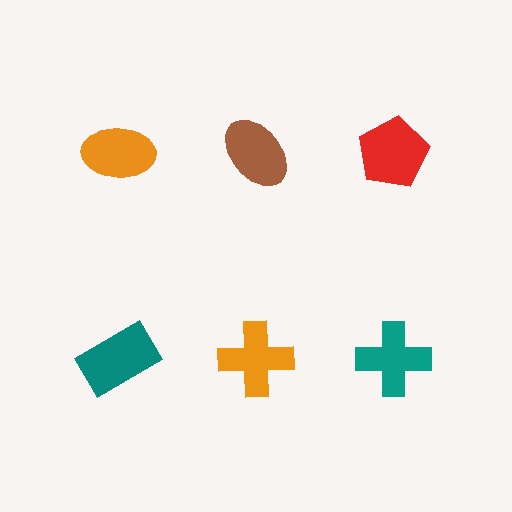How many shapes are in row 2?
3 shapes.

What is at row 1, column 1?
An orange ellipse.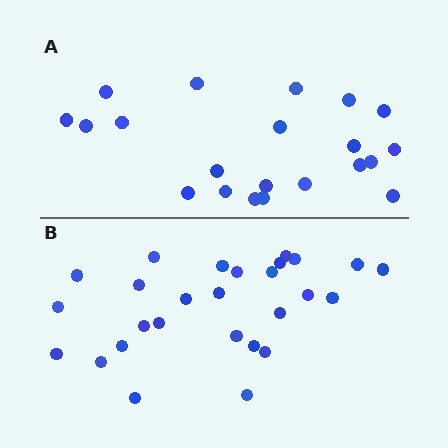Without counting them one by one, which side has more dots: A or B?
Region B (the bottom region) has more dots.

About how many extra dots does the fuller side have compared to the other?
Region B has about 6 more dots than region A.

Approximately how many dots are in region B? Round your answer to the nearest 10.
About 30 dots. (The exact count is 27, which rounds to 30.)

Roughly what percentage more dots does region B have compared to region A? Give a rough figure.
About 30% more.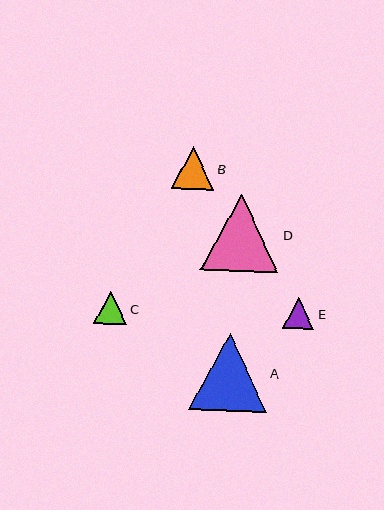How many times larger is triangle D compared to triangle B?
Triangle D is approximately 1.9 times the size of triangle B.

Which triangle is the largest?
Triangle D is the largest with a size of approximately 78 pixels.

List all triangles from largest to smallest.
From largest to smallest: D, A, B, C, E.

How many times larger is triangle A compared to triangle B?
Triangle A is approximately 1.8 times the size of triangle B.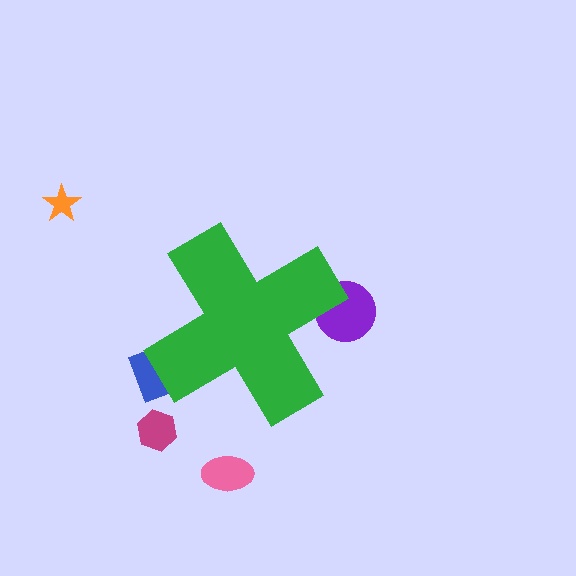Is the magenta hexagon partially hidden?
No, the magenta hexagon is fully visible.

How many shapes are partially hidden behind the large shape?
2 shapes are partially hidden.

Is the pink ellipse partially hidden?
No, the pink ellipse is fully visible.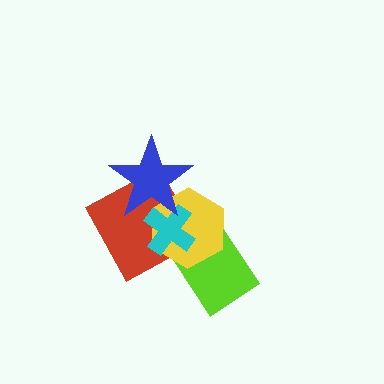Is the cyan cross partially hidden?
Yes, it is partially covered by another shape.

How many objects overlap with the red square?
4 objects overlap with the red square.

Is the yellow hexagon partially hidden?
Yes, it is partially covered by another shape.